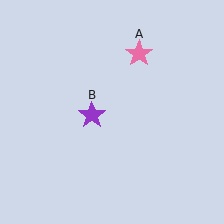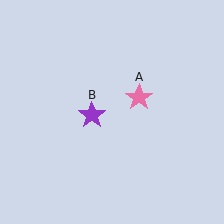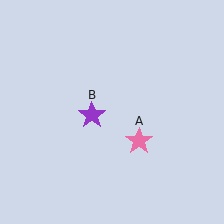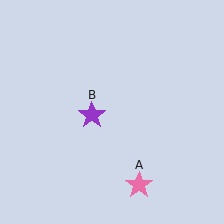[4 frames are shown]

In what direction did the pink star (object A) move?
The pink star (object A) moved down.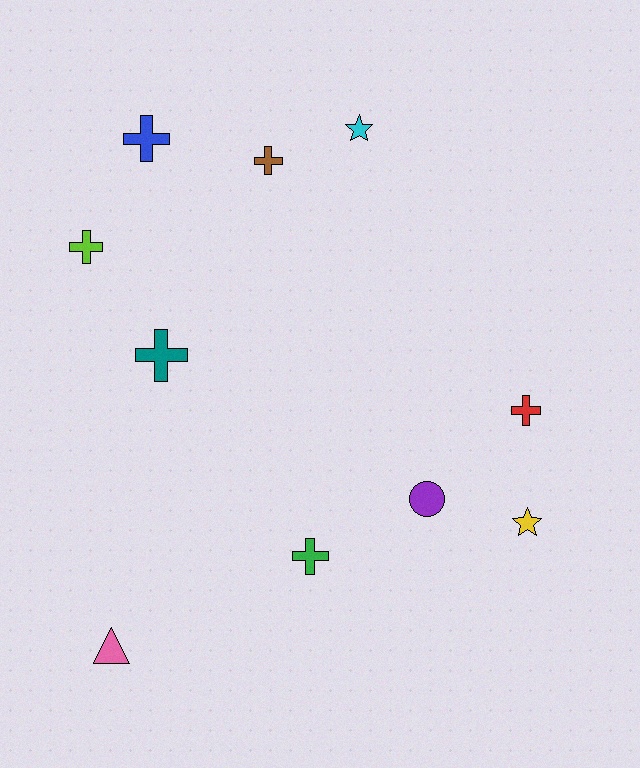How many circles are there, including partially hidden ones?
There is 1 circle.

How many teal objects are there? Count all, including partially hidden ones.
There is 1 teal object.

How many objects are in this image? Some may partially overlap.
There are 10 objects.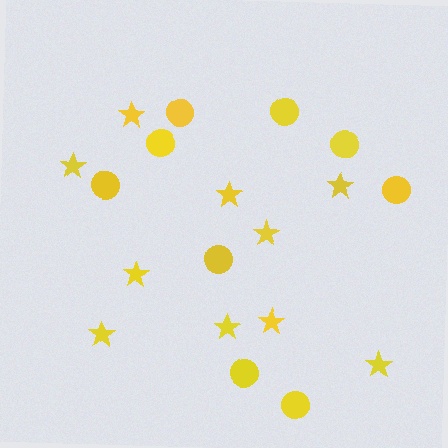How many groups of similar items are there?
There are 2 groups: one group of stars (10) and one group of circles (9).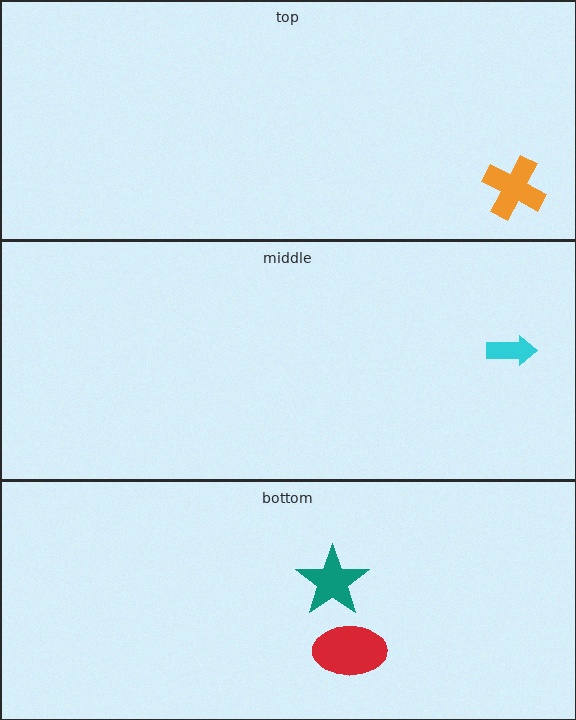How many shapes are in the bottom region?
2.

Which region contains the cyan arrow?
The middle region.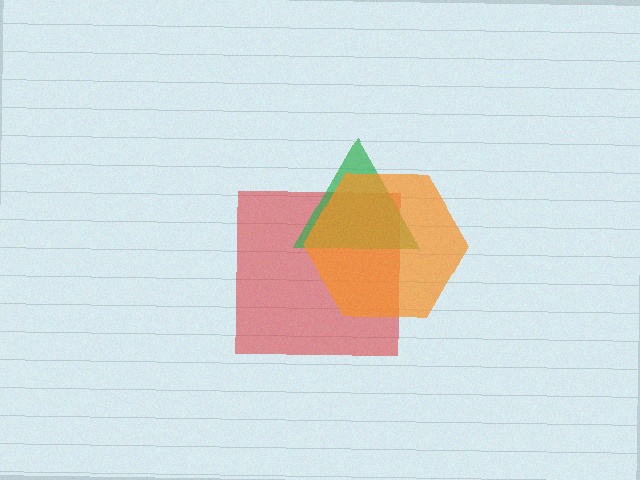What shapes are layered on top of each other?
The layered shapes are: a red square, a green triangle, an orange hexagon.